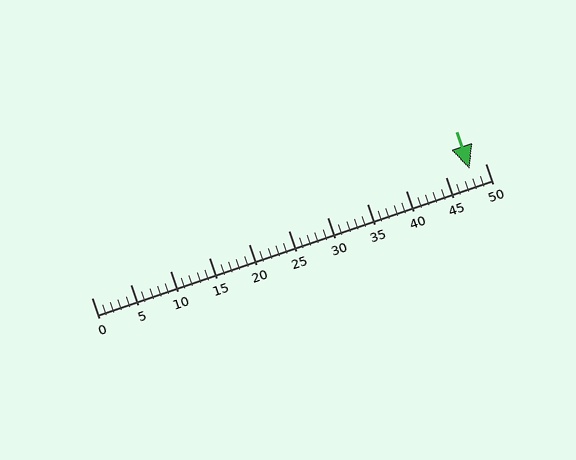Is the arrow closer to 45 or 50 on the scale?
The arrow is closer to 50.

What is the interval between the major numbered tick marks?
The major tick marks are spaced 5 units apart.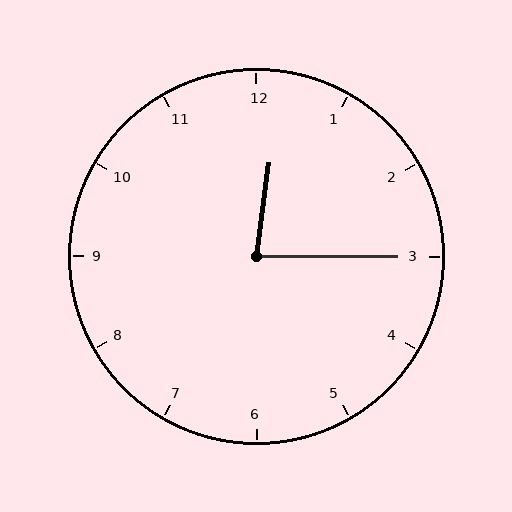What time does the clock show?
12:15.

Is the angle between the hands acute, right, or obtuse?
It is acute.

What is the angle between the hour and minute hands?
Approximately 82 degrees.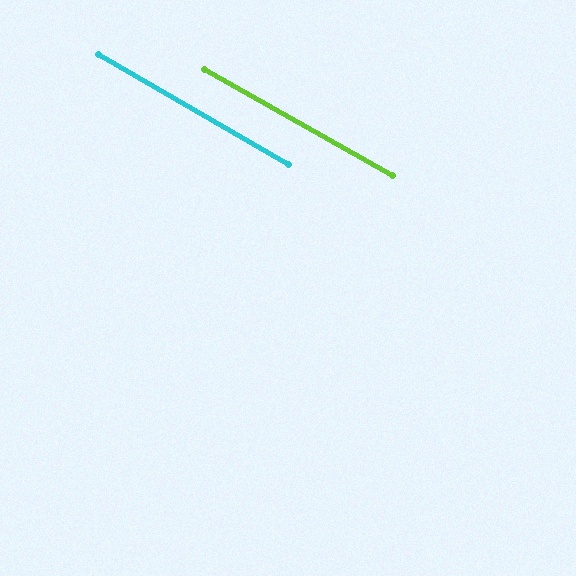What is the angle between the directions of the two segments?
Approximately 1 degree.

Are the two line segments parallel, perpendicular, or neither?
Parallel — their directions differ by only 0.7°.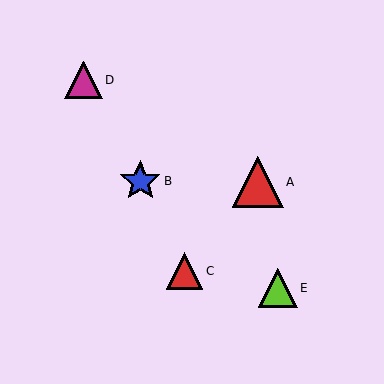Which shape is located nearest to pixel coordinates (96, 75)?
The magenta triangle (labeled D) at (84, 80) is nearest to that location.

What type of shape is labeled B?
Shape B is a blue star.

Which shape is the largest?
The red triangle (labeled A) is the largest.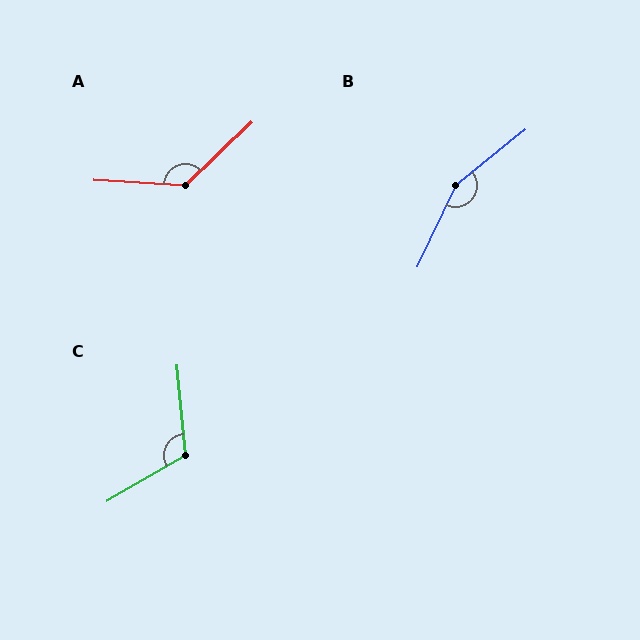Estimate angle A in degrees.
Approximately 132 degrees.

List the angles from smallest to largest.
C (115°), A (132°), B (154°).